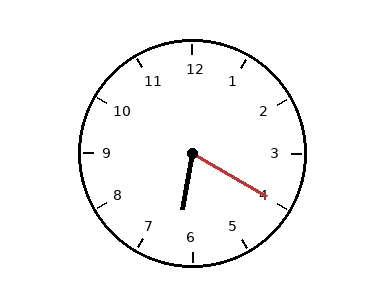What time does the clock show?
6:20.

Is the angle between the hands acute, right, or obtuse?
It is acute.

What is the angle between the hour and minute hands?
Approximately 70 degrees.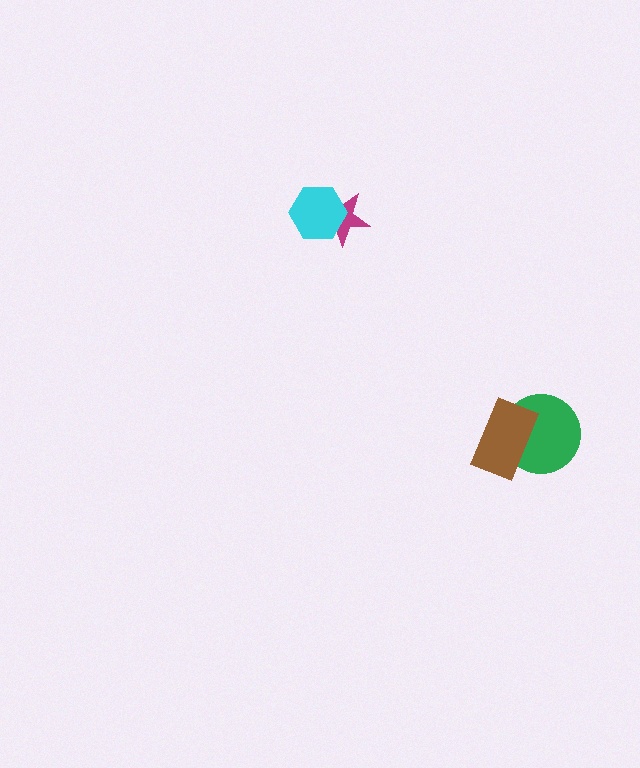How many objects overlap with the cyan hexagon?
1 object overlaps with the cyan hexagon.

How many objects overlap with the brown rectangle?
1 object overlaps with the brown rectangle.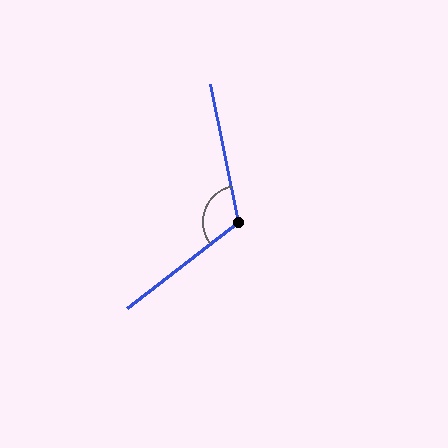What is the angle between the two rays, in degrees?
Approximately 116 degrees.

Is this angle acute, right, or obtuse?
It is obtuse.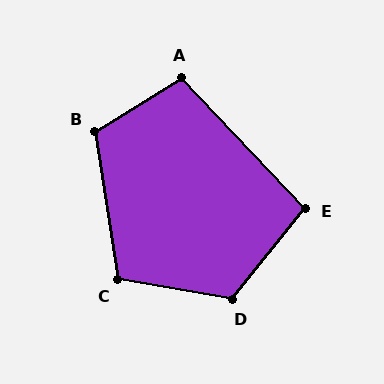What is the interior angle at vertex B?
Approximately 113 degrees (obtuse).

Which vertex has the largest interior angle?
D, at approximately 119 degrees.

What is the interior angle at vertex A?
Approximately 102 degrees (obtuse).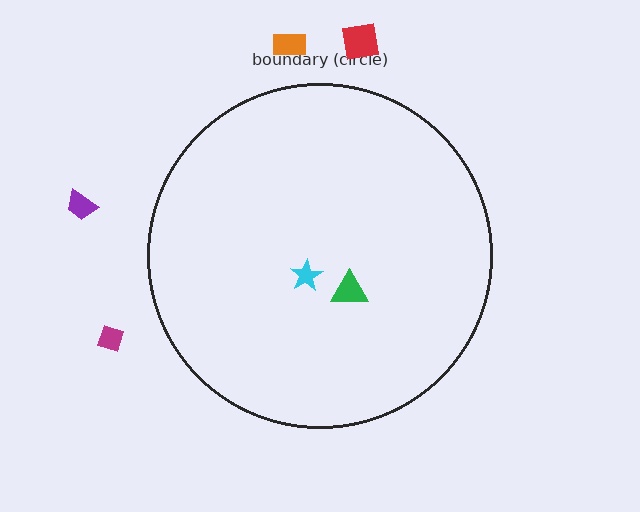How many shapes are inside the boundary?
2 inside, 4 outside.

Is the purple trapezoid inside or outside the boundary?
Outside.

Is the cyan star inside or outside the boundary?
Inside.